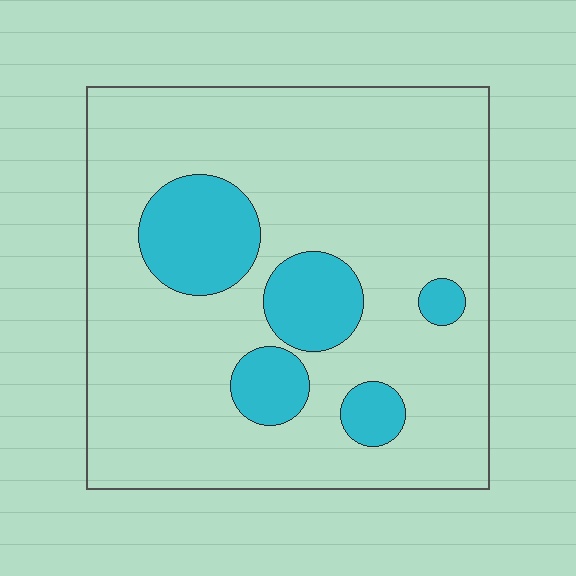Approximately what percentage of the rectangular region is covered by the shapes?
Approximately 20%.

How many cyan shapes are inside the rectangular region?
5.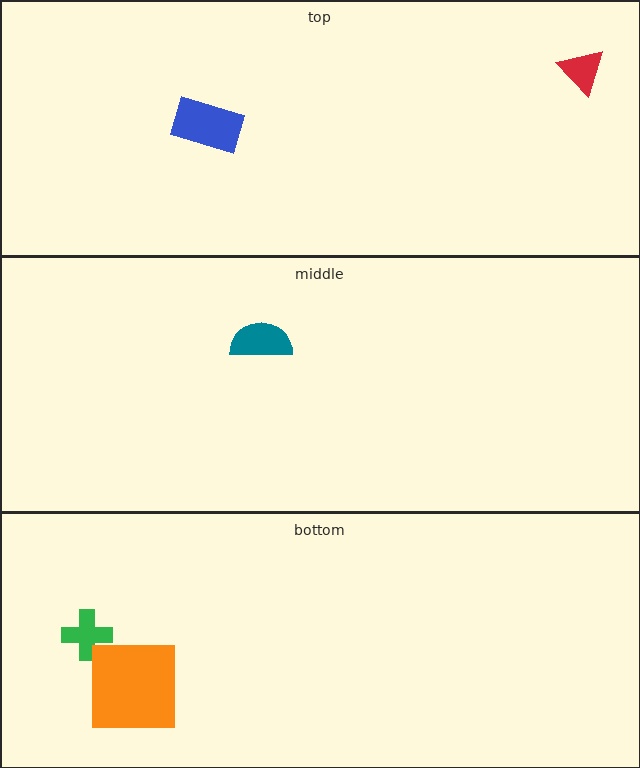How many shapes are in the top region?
2.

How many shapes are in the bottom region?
2.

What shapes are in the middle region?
The teal semicircle.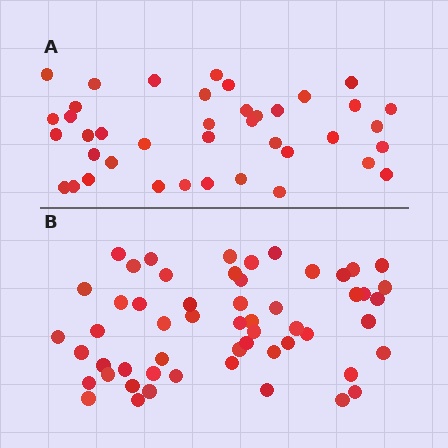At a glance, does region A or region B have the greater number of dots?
Region B (the bottom region) has more dots.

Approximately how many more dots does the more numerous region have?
Region B has approximately 15 more dots than region A.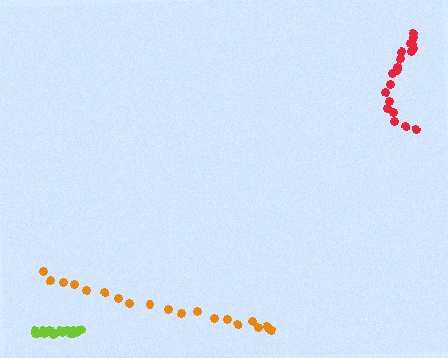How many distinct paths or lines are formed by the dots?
There are 3 distinct paths.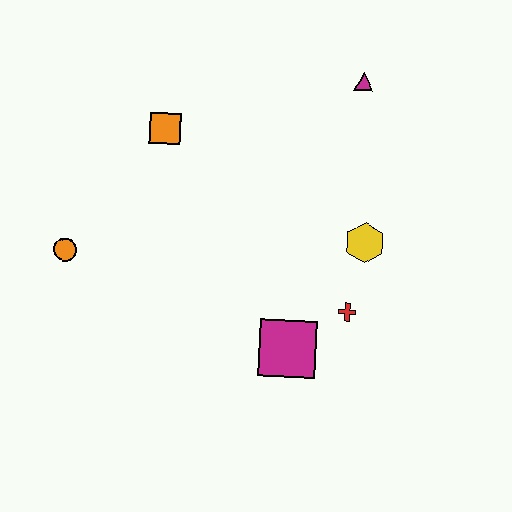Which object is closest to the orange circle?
The orange square is closest to the orange circle.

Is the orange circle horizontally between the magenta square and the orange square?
No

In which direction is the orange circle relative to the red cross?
The orange circle is to the left of the red cross.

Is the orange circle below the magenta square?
No